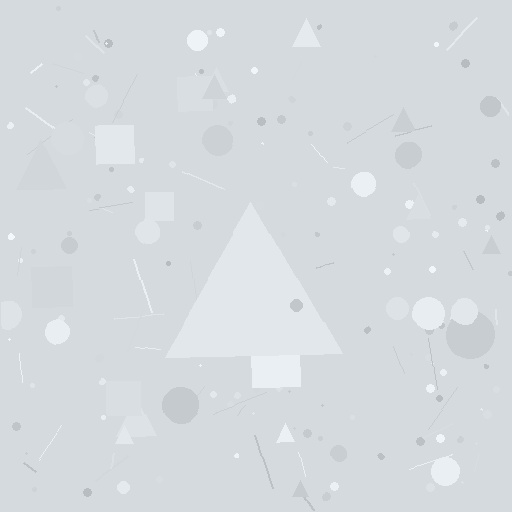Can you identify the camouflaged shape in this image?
The camouflaged shape is a triangle.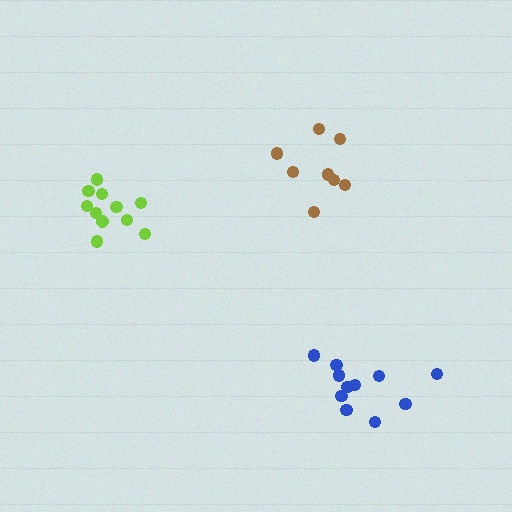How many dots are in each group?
Group 1: 11 dots, Group 2: 8 dots, Group 3: 11 dots (30 total).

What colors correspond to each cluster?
The clusters are colored: lime, brown, blue.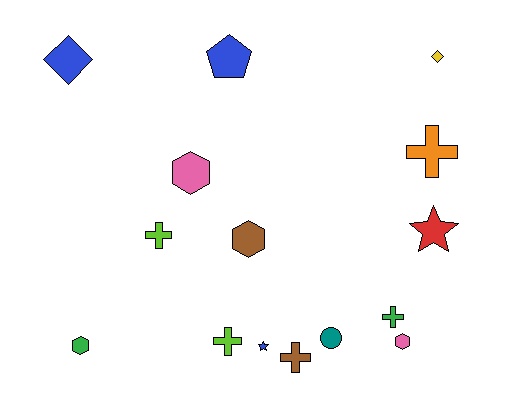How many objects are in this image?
There are 15 objects.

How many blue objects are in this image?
There are 3 blue objects.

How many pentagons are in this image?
There is 1 pentagon.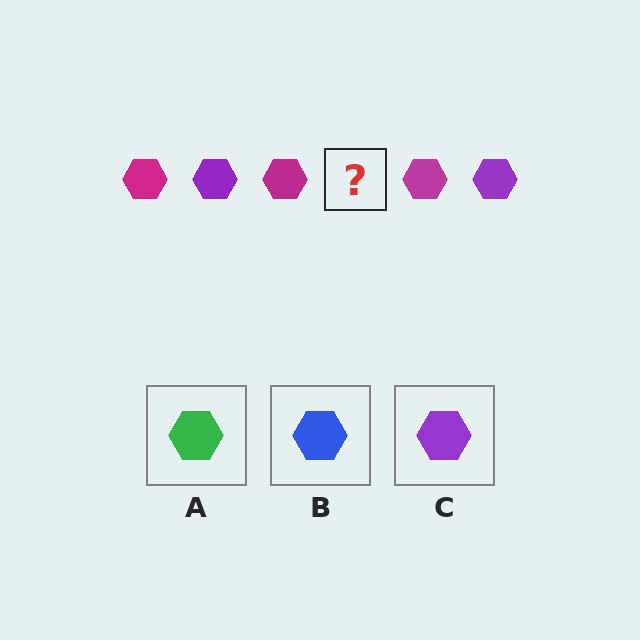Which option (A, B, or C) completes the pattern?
C.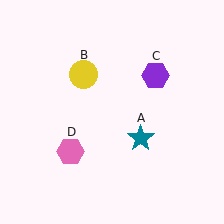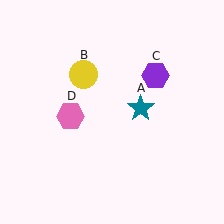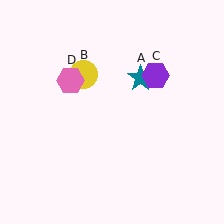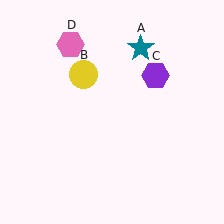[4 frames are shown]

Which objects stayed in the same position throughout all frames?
Yellow circle (object B) and purple hexagon (object C) remained stationary.